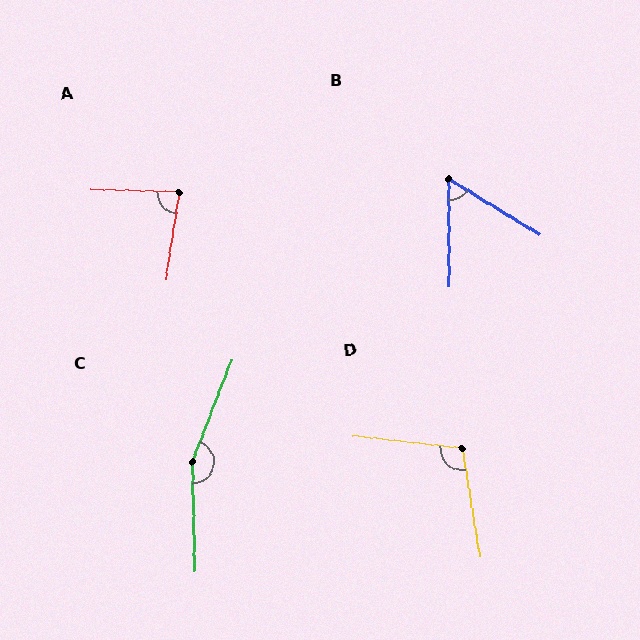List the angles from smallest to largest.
B (58°), A (83°), D (106°), C (157°).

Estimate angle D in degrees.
Approximately 106 degrees.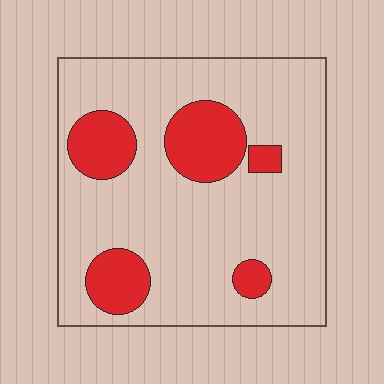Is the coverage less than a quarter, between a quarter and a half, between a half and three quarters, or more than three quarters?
Less than a quarter.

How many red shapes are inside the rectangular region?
5.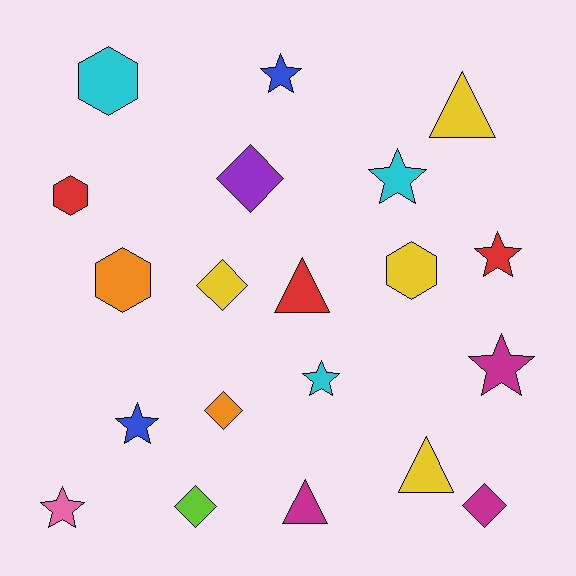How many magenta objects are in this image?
There are 3 magenta objects.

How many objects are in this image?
There are 20 objects.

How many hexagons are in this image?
There are 4 hexagons.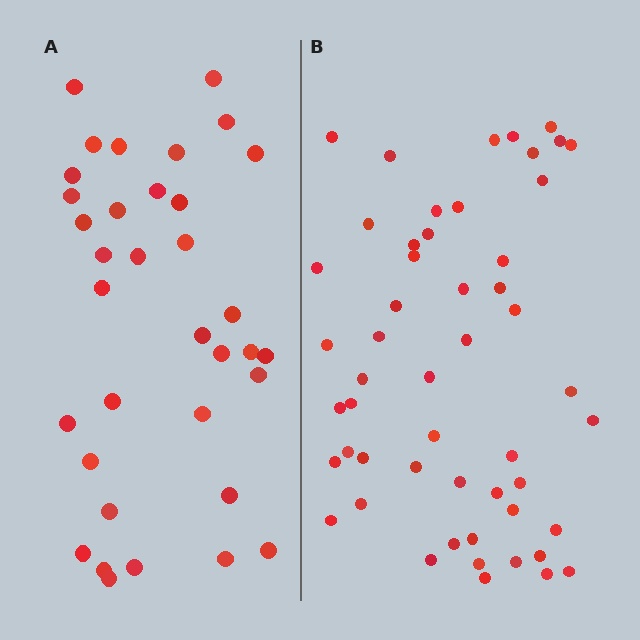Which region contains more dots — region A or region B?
Region B (the right region) has more dots.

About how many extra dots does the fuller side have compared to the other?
Region B has approximately 15 more dots than region A.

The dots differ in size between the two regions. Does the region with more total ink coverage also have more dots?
No. Region A has more total ink coverage because its dots are larger, but region B actually contains more individual dots. Total area can be misleading — the number of items is what matters here.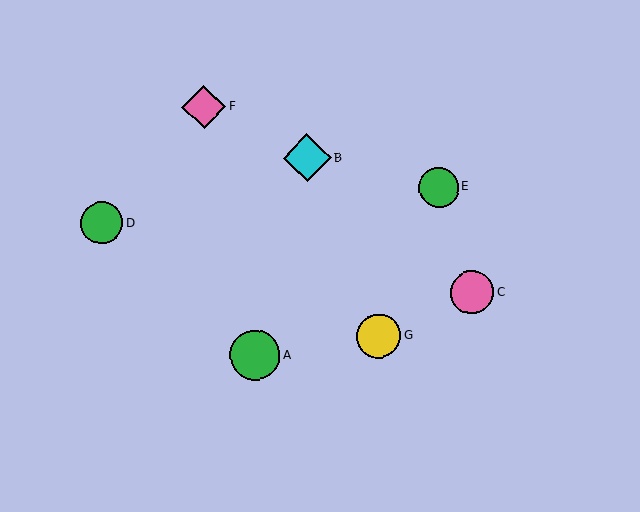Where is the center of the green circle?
The center of the green circle is at (102, 223).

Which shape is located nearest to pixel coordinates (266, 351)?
The green circle (labeled A) at (255, 355) is nearest to that location.